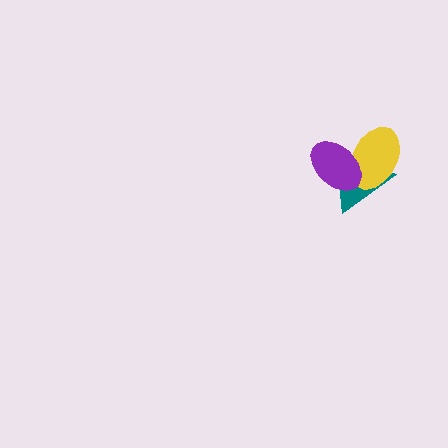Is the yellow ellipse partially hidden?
Yes, it is partially covered by another shape.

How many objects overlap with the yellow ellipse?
2 objects overlap with the yellow ellipse.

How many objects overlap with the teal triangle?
2 objects overlap with the teal triangle.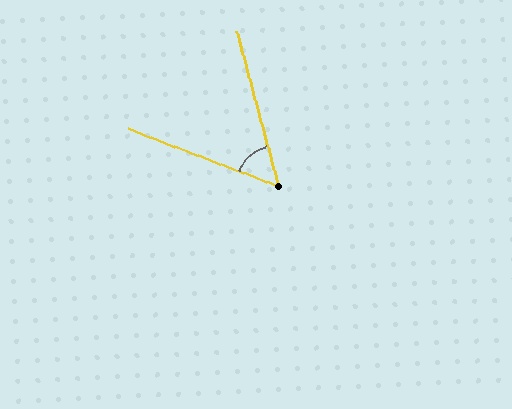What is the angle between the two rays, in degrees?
Approximately 54 degrees.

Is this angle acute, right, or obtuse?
It is acute.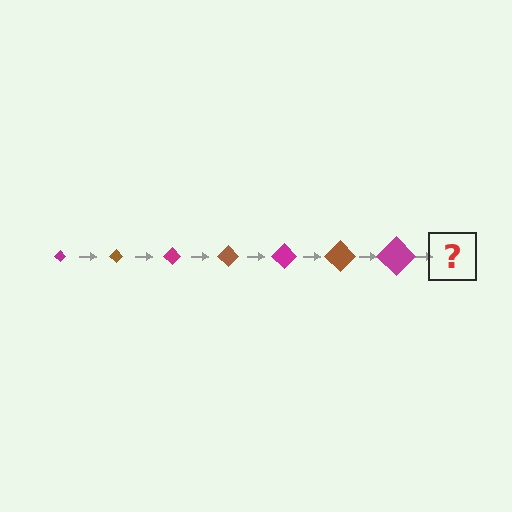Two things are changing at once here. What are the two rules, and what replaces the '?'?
The two rules are that the diamond grows larger each step and the color cycles through magenta and brown. The '?' should be a brown diamond, larger than the previous one.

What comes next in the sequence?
The next element should be a brown diamond, larger than the previous one.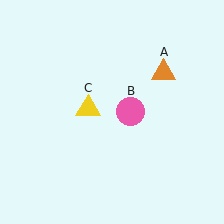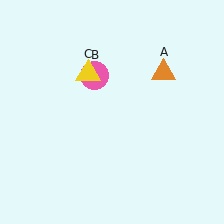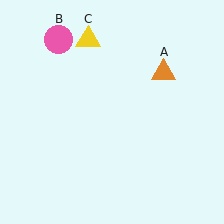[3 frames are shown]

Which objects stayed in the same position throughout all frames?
Orange triangle (object A) remained stationary.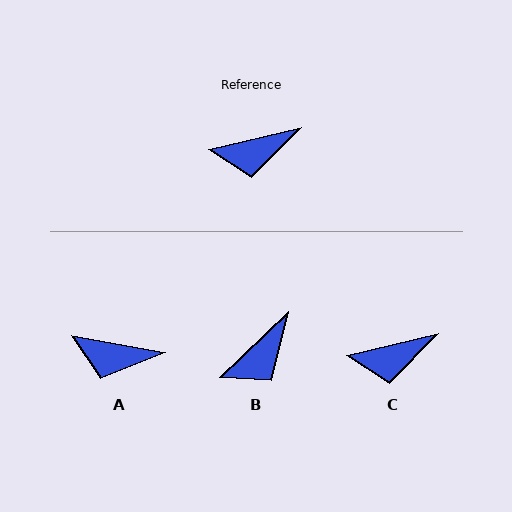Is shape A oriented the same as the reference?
No, it is off by about 23 degrees.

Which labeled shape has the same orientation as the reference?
C.